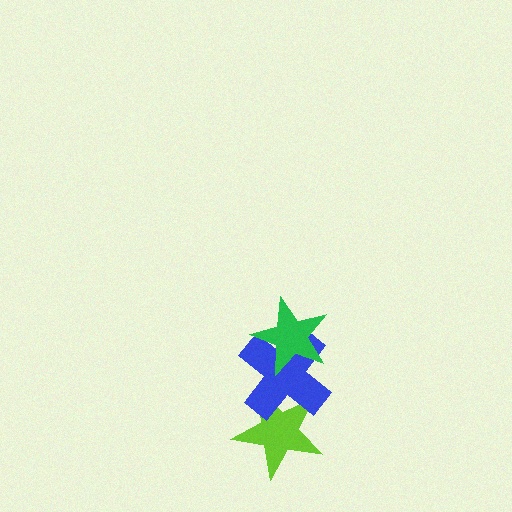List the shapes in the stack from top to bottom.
From top to bottom: the green star, the blue cross, the lime star.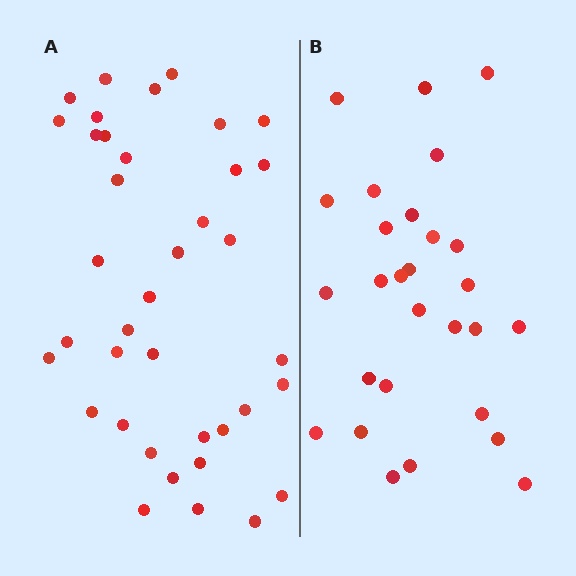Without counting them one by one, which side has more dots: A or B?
Region A (the left region) has more dots.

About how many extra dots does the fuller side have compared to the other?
Region A has roughly 10 or so more dots than region B.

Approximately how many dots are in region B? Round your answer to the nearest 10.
About 30 dots. (The exact count is 28, which rounds to 30.)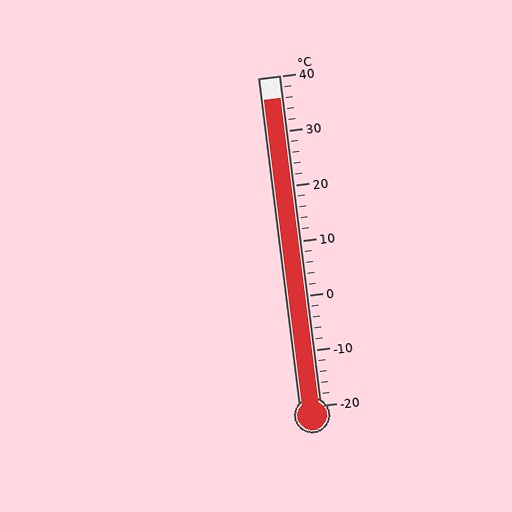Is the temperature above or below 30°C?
The temperature is above 30°C.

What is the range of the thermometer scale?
The thermometer scale ranges from -20°C to 40°C.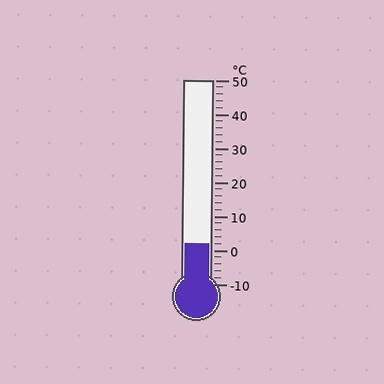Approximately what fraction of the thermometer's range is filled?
The thermometer is filled to approximately 20% of its range.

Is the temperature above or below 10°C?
The temperature is below 10°C.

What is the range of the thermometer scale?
The thermometer scale ranges from -10°C to 50°C.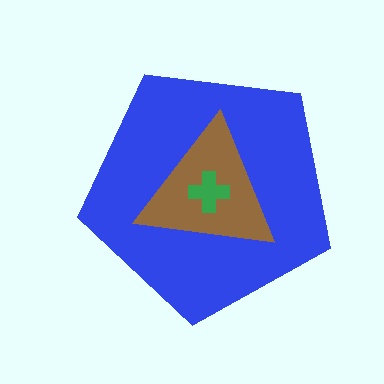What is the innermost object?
The green cross.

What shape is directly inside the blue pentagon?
The brown triangle.